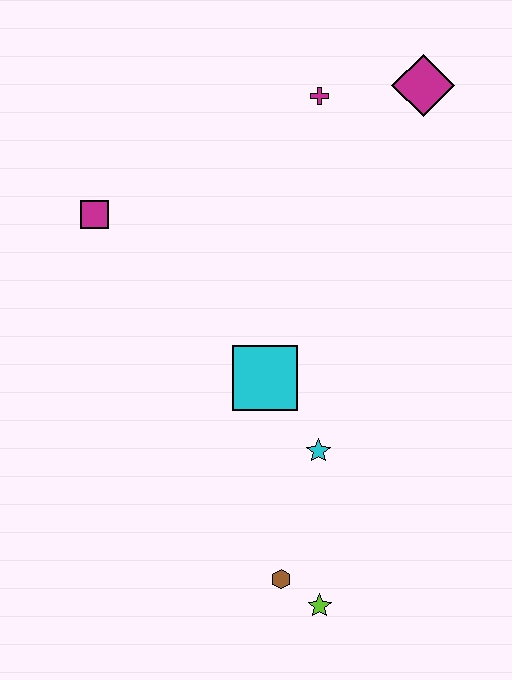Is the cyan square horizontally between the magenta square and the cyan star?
Yes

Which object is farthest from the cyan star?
The magenta diamond is farthest from the cyan star.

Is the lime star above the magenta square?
No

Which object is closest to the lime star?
The brown hexagon is closest to the lime star.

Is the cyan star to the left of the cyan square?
No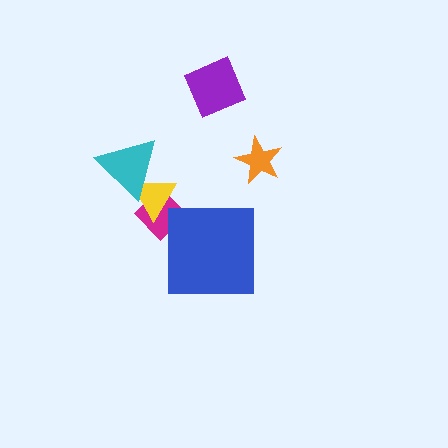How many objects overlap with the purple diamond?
0 objects overlap with the purple diamond.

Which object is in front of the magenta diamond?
The yellow triangle is in front of the magenta diamond.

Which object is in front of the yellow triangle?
The cyan triangle is in front of the yellow triangle.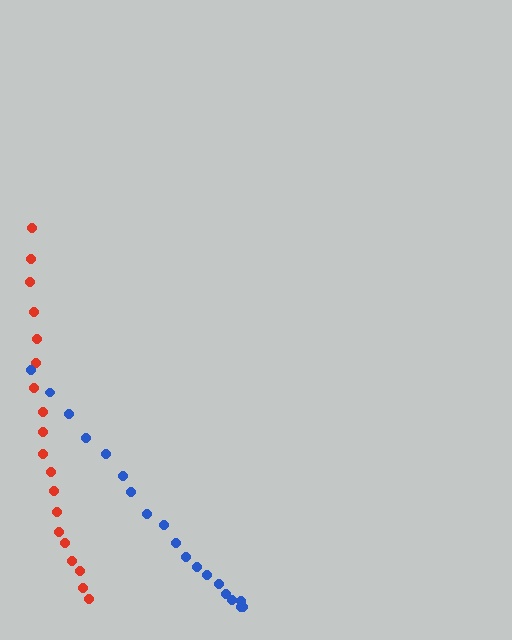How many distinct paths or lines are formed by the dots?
There are 2 distinct paths.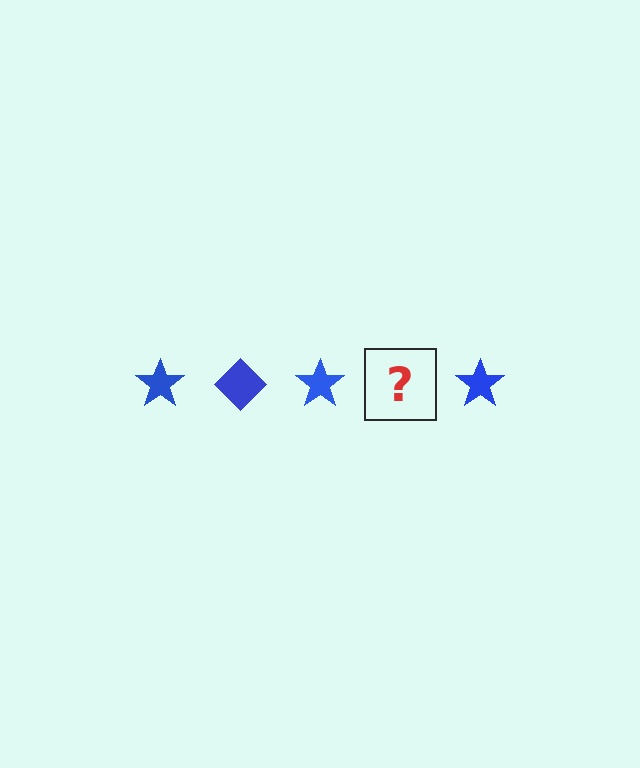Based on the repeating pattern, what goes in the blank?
The blank should be a blue diamond.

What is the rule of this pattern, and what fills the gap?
The rule is that the pattern cycles through star, diamond shapes in blue. The gap should be filled with a blue diamond.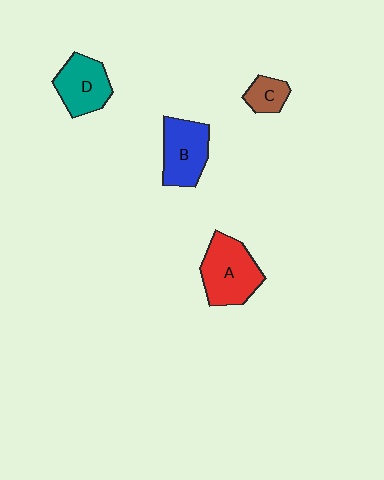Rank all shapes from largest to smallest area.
From largest to smallest: A (red), B (blue), D (teal), C (brown).